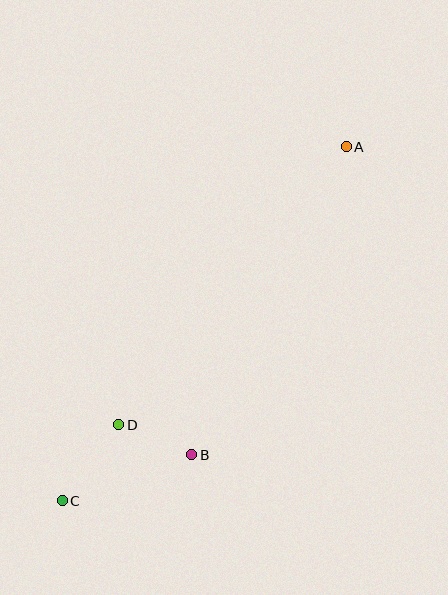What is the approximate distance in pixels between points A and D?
The distance between A and D is approximately 359 pixels.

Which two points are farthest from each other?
Points A and C are farthest from each other.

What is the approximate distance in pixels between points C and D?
The distance between C and D is approximately 94 pixels.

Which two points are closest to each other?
Points B and D are closest to each other.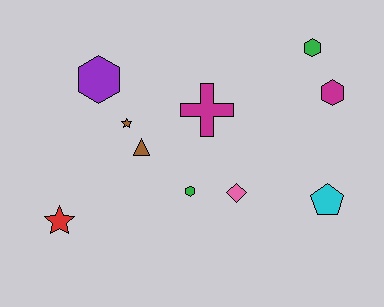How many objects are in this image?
There are 10 objects.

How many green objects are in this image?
There are 2 green objects.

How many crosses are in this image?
There is 1 cross.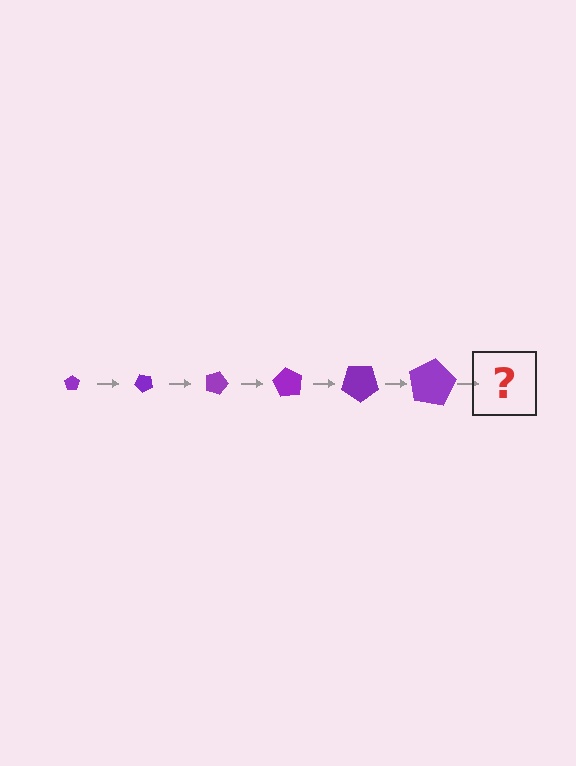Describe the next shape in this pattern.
It should be a pentagon, larger than the previous one and rotated 270 degrees from the start.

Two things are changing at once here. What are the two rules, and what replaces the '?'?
The two rules are that the pentagon grows larger each step and it rotates 45 degrees each step. The '?' should be a pentagon, larger than the previous one and rotated 270 degrees from the start.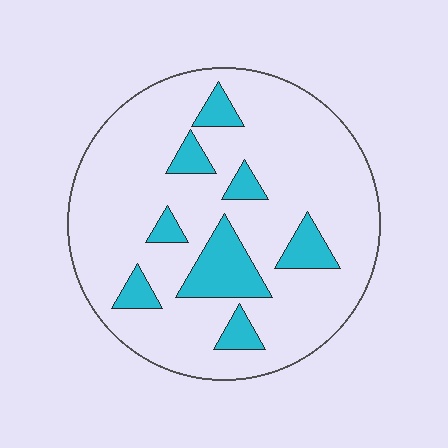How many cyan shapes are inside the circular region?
8.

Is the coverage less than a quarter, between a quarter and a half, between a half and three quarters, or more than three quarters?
Less than a quarter.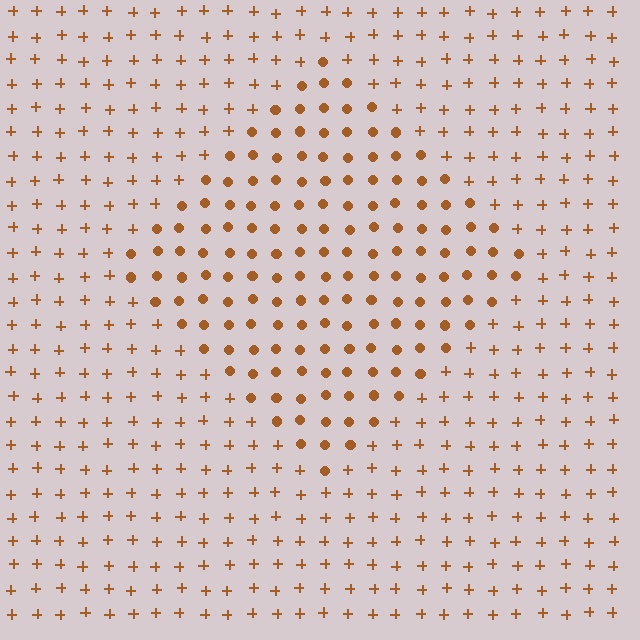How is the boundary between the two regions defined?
The boundary is defined by a change in element shape: circles inside vs. plus signs outside. All elements share the same color and spacing.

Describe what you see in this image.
The image is filled with small brown elements arranged in a uniform grid. A diamond-shaped region contains circles, while the surrounding area contains plus signs. The boundary is defined purely by the change in element shape.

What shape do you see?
I see a diamond.